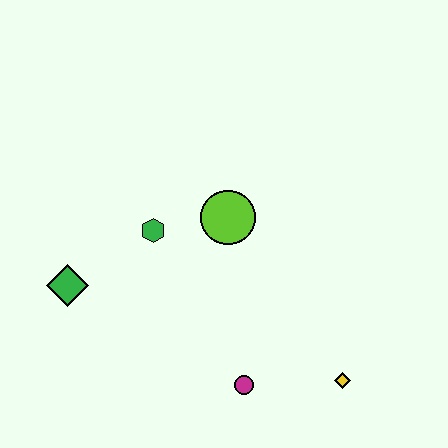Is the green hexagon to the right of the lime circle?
No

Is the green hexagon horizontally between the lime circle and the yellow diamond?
No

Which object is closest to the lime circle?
The green hexagon is closest to the lime circle.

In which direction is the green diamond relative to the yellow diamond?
The green diamond is to the left of the yellow diamond.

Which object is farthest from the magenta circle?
The green diamond is farthest from the magenta circle.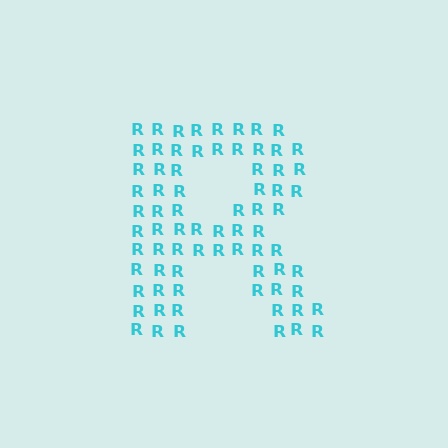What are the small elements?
The small elements are letter R's.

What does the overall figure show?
The overall figure shows the letter R.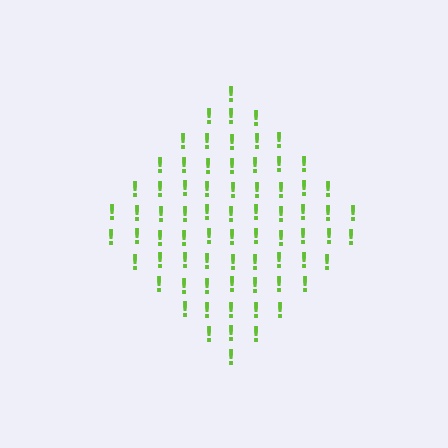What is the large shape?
The large shape is a diamond.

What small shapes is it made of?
It is made of small exclamation marks.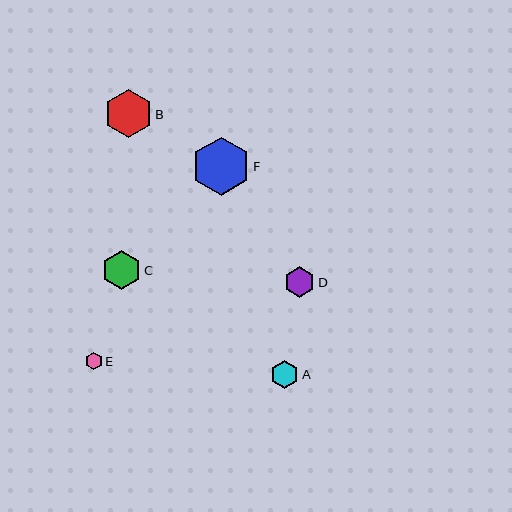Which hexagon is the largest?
Hexagon F is the largest with a size of approximately 58 pixels.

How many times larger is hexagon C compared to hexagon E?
Hexagon C is approximately 2.3 times the size of hexagon E.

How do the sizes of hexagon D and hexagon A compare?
Hexagon D and hexagon A are approximately the same size.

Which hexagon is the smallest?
Hexagon E is the smallest with a size of approximately 17 pixels.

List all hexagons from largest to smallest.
From largest to smallest: F, B, C, D, A, E.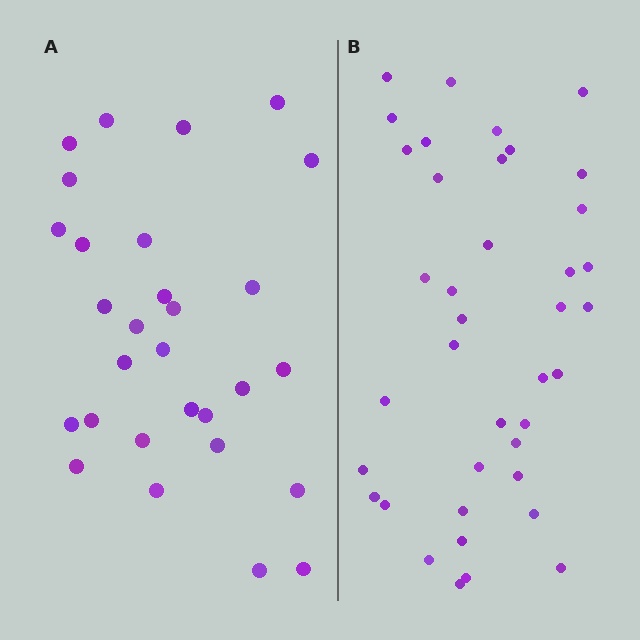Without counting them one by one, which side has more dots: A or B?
Region B (the right region) has more dots.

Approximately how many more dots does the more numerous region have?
Region B has roughly 10 or so more dots than region A.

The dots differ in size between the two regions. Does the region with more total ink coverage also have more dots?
No. Region A has more total ink coverage because its dots are larger, but region B actually contains more individual dots. Total area can be misleading — the number of items is what matters here.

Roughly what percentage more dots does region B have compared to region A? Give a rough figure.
About 35% more.